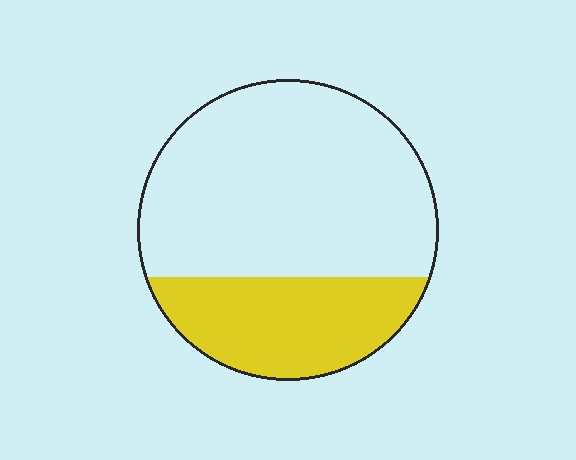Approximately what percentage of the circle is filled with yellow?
Approximately 30%.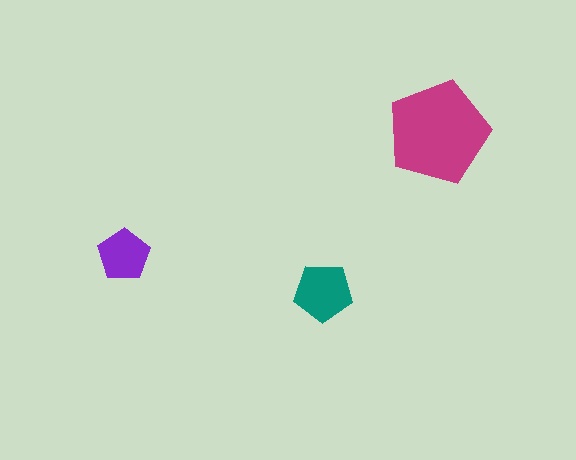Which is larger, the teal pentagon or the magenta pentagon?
The magenta one.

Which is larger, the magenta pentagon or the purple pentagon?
The magenta one.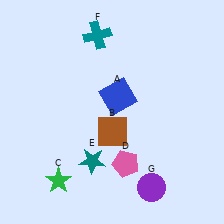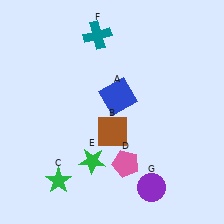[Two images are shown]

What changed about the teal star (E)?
In Image 1, E is teal. In Image 2, it changed to green.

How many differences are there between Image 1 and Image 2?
There is 1 difference between the two images.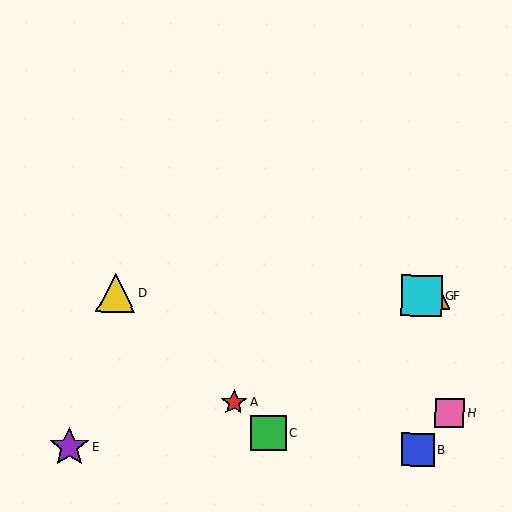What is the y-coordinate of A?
Object A is at y≈402.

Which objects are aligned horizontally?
Objects D, F, G are aligned horizontally.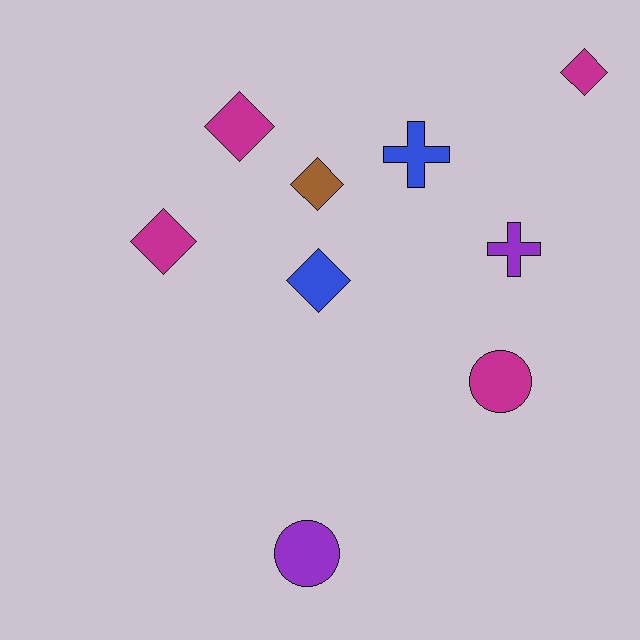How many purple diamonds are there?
There are no purple diamonds.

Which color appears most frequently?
Magenta, with 4 objects.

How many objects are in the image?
There are 9 objects.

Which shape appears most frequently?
Diamond, with 5 objects.